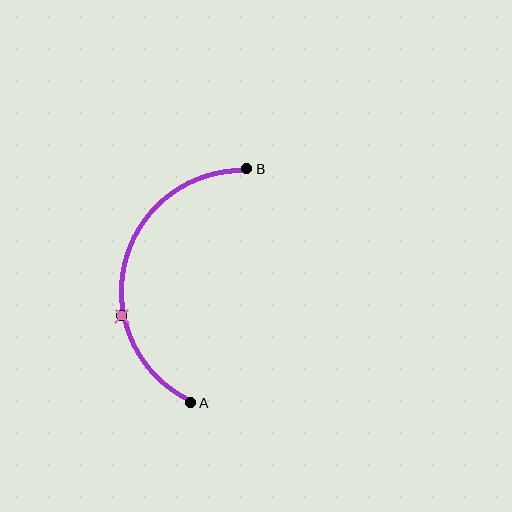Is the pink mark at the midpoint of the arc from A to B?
No. The pink mark lies on the arc but is closer to endpoint A. The arc midpoint would be at the point on the curve equidistant along the arc from both A and B.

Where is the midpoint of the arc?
The arc midpoint is the point on the curve farthest from the straight line joining A and B. It sits to the left of that line.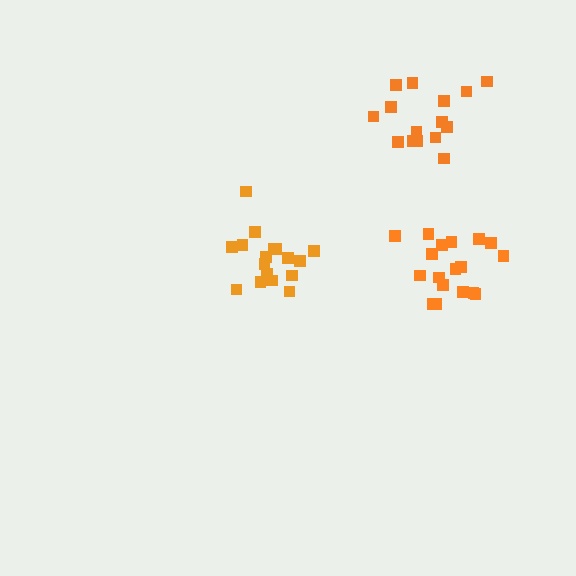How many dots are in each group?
Group 1: 17 dots, Group 2: 18 dots, Group 3: 15 dots (50 total).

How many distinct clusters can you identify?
There are 3 distinct clusters.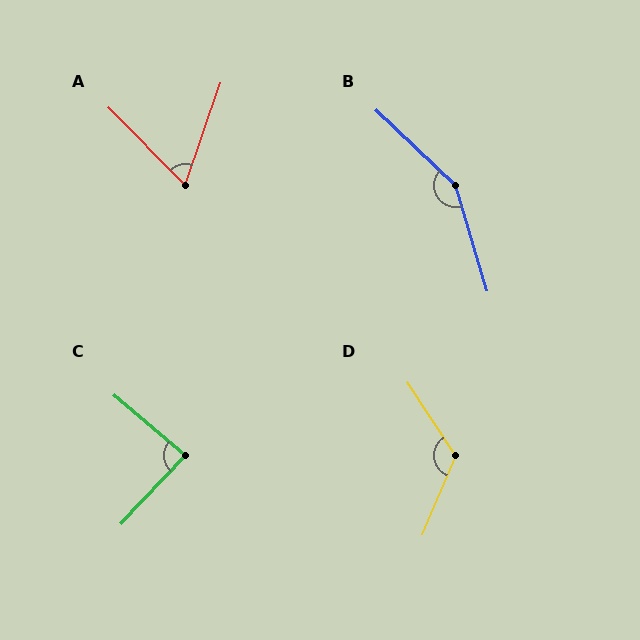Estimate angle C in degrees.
Approximately 87 degrees.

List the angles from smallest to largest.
A (64°), C (87°), D (124°), B (150°).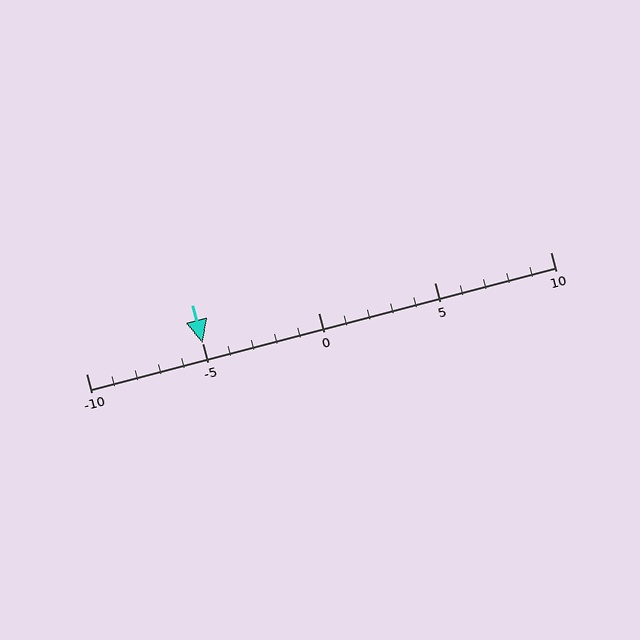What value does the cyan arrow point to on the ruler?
The cyan arrow points to approximately -5.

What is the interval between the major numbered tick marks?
The major tick marks are spaced 5 units apart.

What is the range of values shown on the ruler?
The ruler shows values from -10 to 10.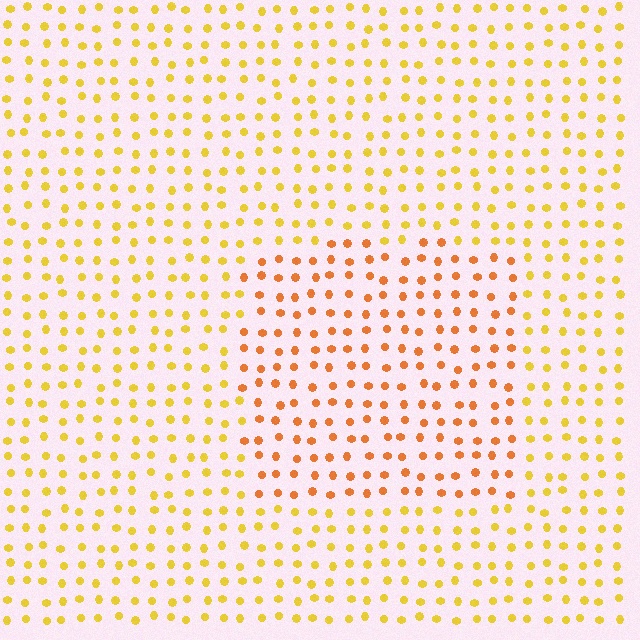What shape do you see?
I see a rectangle.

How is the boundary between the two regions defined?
The boundary is defined purely by a slight shift in hue (about 29 degrees). Spacing, size, and orientation are identical on both sides.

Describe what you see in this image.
The image is filled with small yellow elements in a uniform arrangement. A rectangle-shaped region is visible where the elements are tinted to a slightly different hue, forming a subtle color boundary.